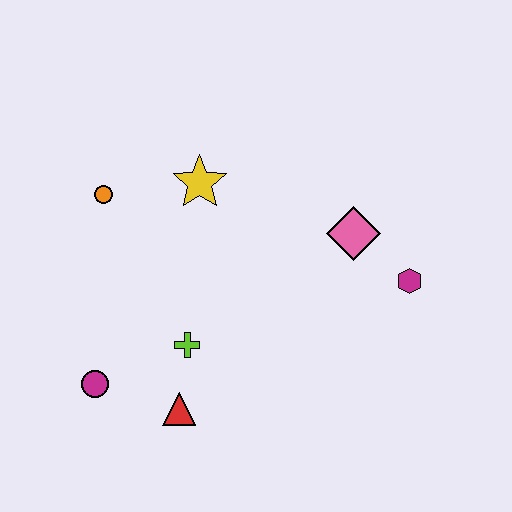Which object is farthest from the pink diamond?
The magenta circle is farthest from the pink diamond.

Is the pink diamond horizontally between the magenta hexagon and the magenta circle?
Yes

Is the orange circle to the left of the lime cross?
Yes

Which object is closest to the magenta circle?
The red triangle is closest to the magenta circle.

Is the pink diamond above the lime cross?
Yes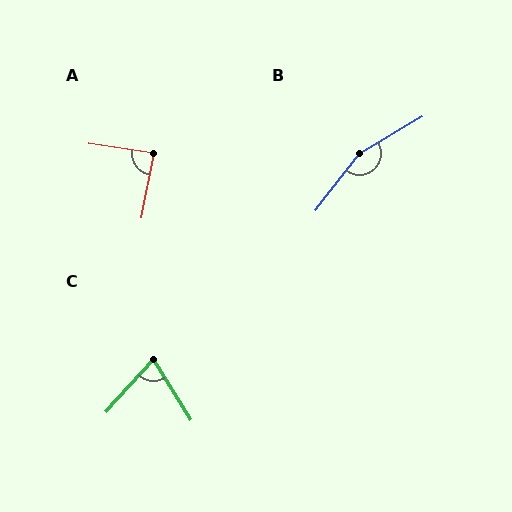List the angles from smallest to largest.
C (74°), A (87°), B (158°).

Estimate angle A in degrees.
Approximately 87 degrees.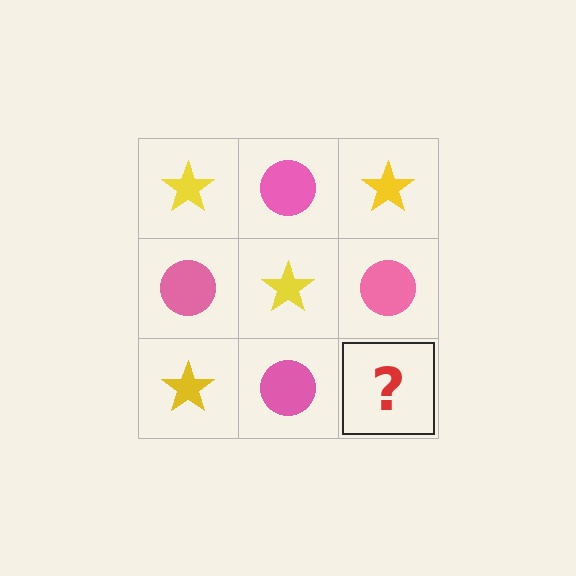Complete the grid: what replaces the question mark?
The question mark should be replaced with a yellow star.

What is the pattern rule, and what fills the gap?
The rule is that it alternates yellow star and pink circle in a checkerboard pattern. The gap should be filled with a yellow star.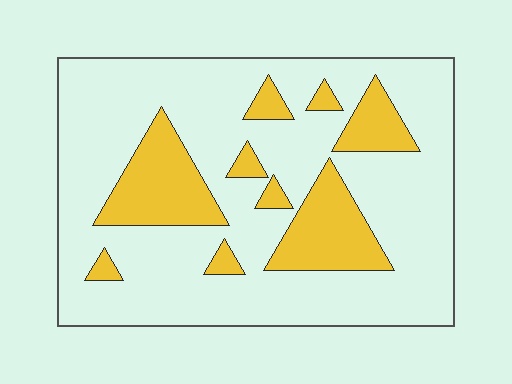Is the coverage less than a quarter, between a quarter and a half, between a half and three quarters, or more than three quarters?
Less than a quarter.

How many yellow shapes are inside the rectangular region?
9.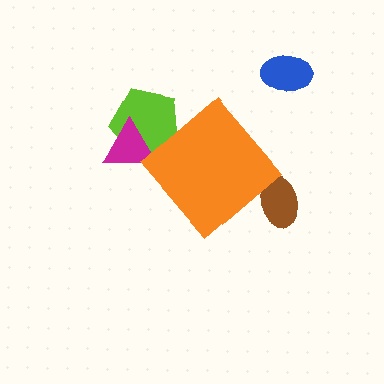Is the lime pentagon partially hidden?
Yes, it is partially covered by another shape.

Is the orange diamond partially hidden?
No, no other shape covers it.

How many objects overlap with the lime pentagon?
1 object overlaps with the lime pentagon.